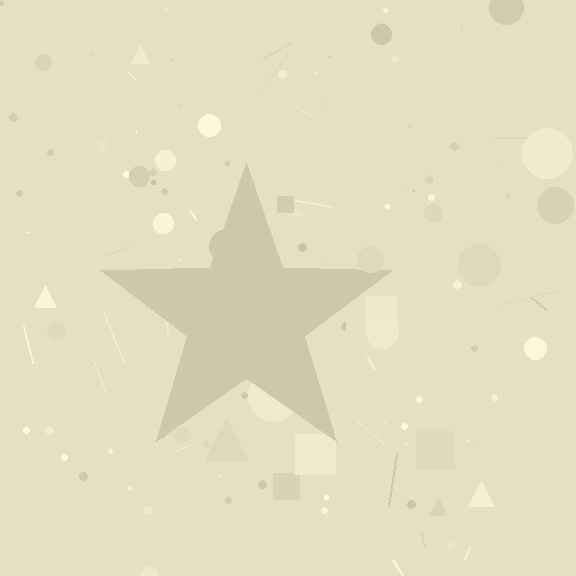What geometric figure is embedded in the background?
A star is embedded in the background.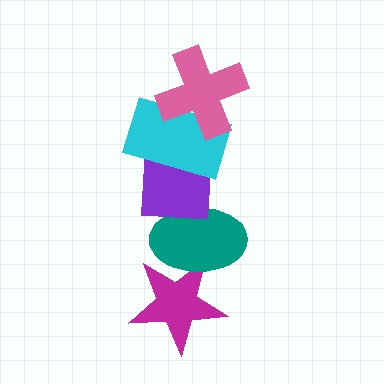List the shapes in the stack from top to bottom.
From top to bottom: the pink cross, the cyan rectangle, the purple square, the teal ellipse, the magenta star.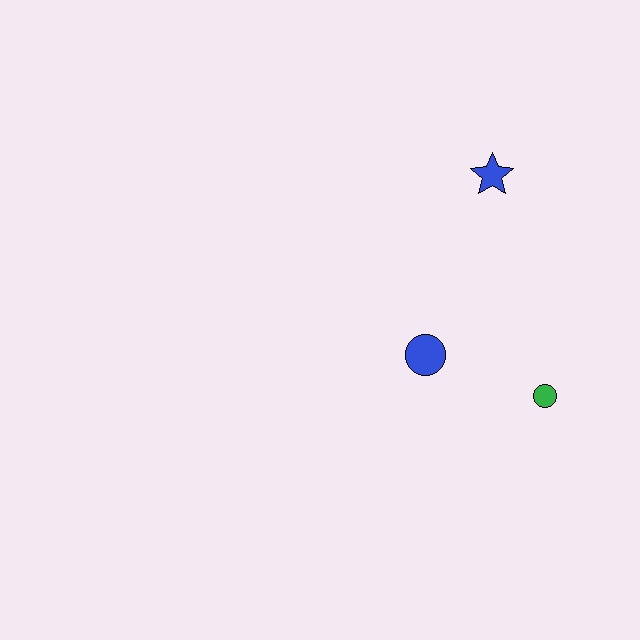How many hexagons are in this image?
There are no hexagons.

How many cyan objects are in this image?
There are no cyan objects.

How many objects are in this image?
There are 3 objects.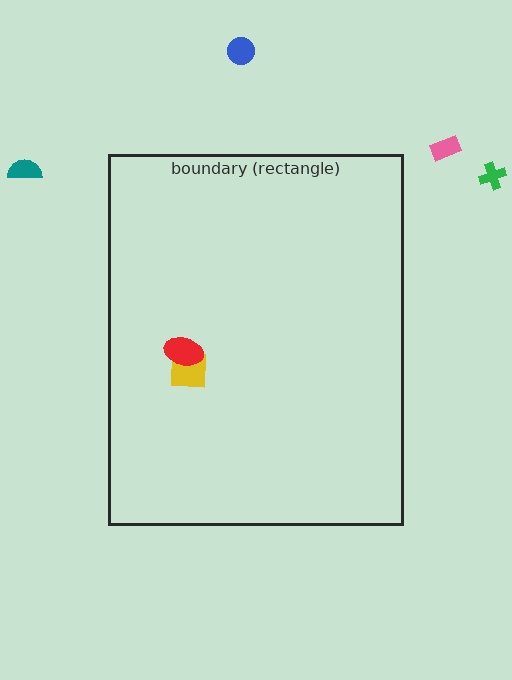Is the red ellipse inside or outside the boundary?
Inside.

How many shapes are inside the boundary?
2 inside, 4 outside.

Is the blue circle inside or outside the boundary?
Outside.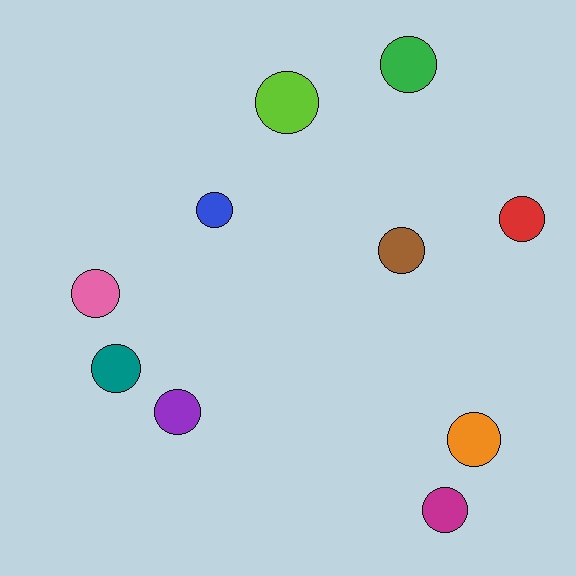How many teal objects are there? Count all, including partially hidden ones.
There is 1 teal object.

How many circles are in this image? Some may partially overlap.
There are 10 circles.